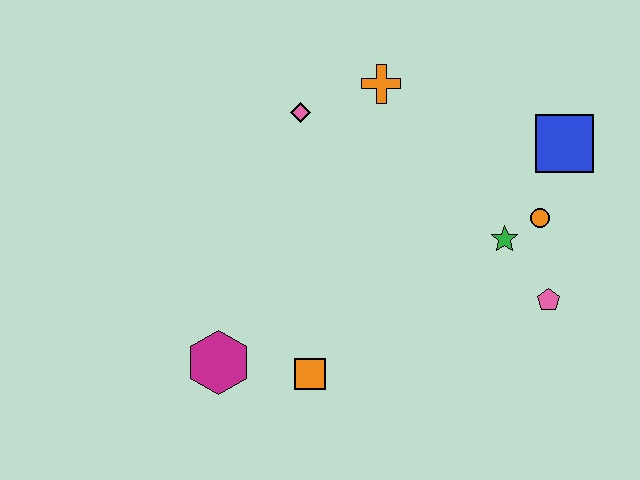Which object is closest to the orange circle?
The green star is closest to the orange circle.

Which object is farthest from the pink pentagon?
The magenta hexagon is farthest from the pink pentagon.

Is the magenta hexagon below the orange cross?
Yes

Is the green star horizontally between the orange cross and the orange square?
No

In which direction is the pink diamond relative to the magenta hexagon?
The pink diamond is above the magenta hexagon.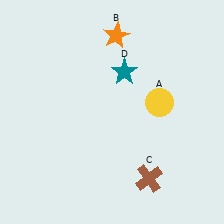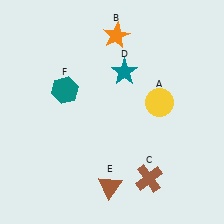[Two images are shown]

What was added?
A brown triangle (E), a teal hexagon (F) were added in Image 2.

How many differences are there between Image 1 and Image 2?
There are 2 differences between the two images.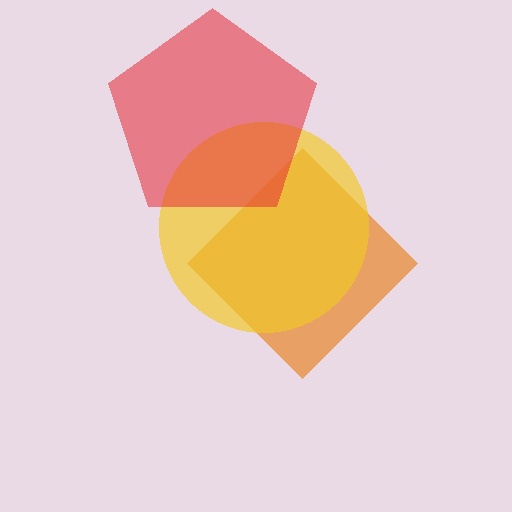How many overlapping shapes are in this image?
There are 3 overlapping shapes in the image.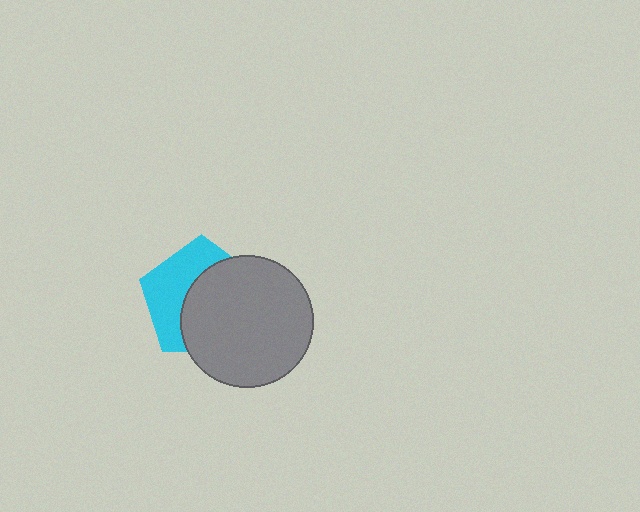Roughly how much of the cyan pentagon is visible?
A small part of it is visible (roughly 43%).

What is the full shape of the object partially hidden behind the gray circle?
The partially hidden object is a cyan pentagon.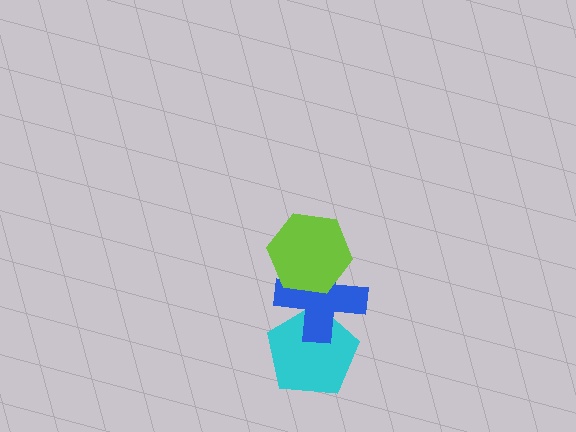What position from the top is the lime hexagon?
The lime hexagon is 1st from the top.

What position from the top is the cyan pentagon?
The cyan pentagon is 3rd from the top.